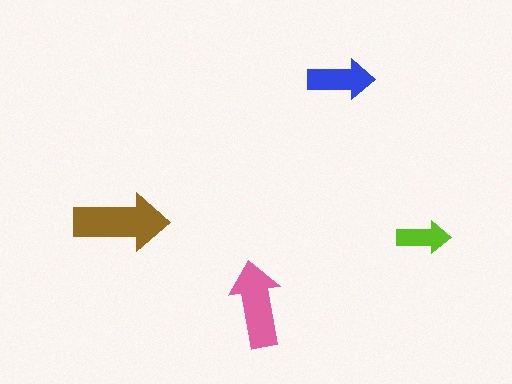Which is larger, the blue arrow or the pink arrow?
The pink one.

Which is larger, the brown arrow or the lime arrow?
The brown one.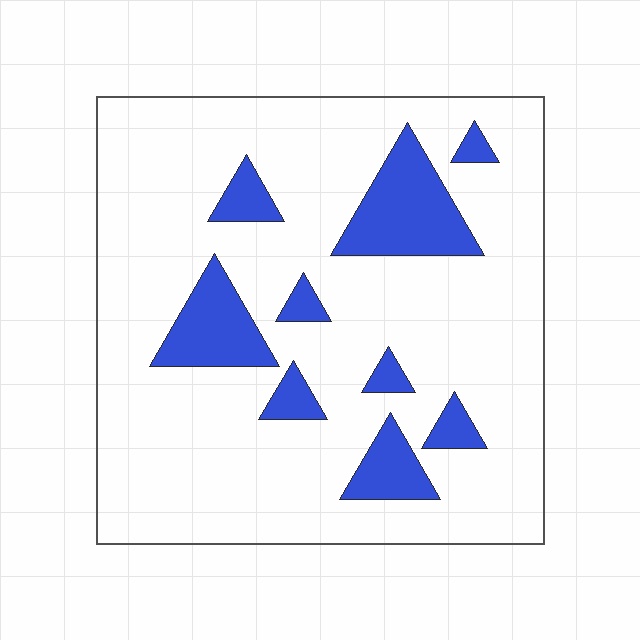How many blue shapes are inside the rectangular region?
9.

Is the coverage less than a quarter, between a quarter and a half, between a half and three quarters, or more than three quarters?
Less than a quarter.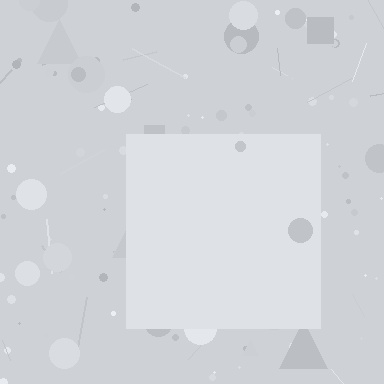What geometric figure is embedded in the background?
A square is embedded in the background.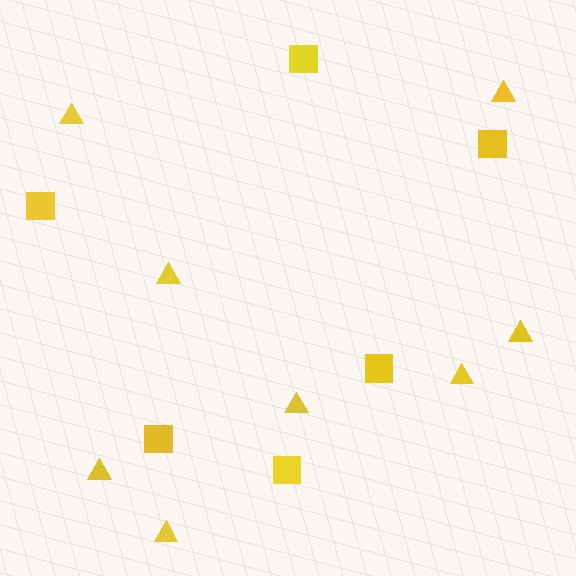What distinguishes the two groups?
There are 2 groups: one group of squares (6) and one group of triangles (8).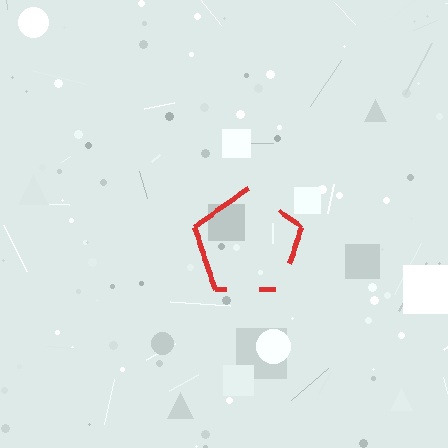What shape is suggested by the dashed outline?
The dashed outline suggests a pentagon.